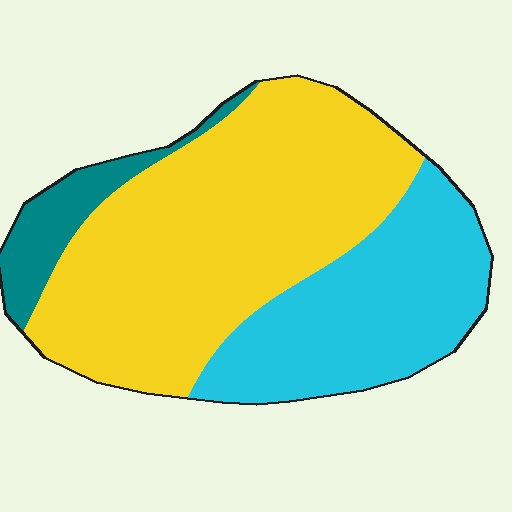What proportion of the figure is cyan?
Cyan covers around 30% of the figure.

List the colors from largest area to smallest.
From largest to smallest: yellow, cyan, teal.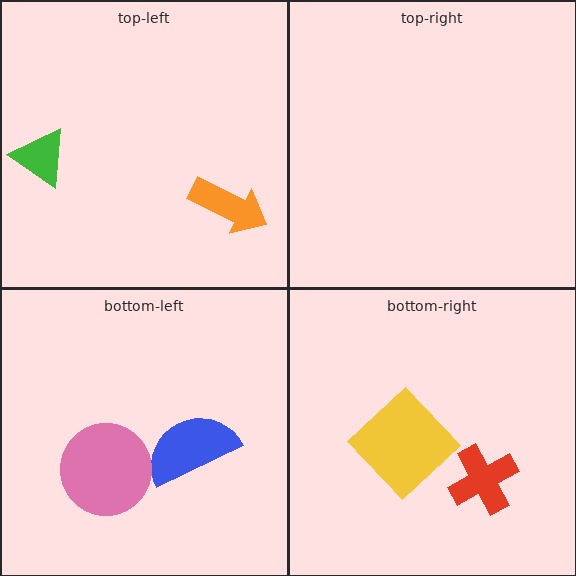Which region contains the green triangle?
The top-left region.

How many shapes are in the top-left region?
2.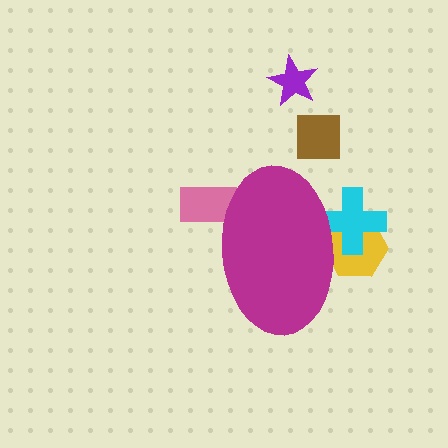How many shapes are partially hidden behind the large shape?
3 shapes are partially hidden.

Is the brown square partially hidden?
No, the brown square is fully visible.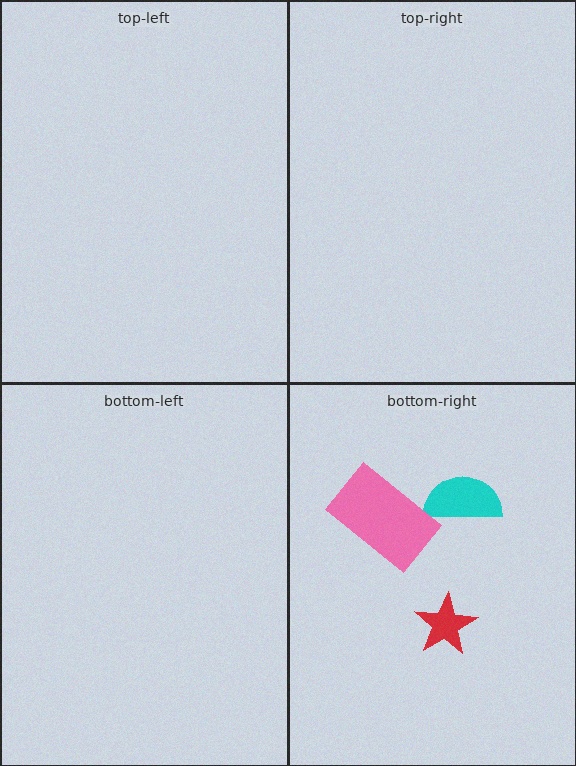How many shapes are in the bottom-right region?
3.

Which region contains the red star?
The bottom-right region.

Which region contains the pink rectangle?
The bottom-right region.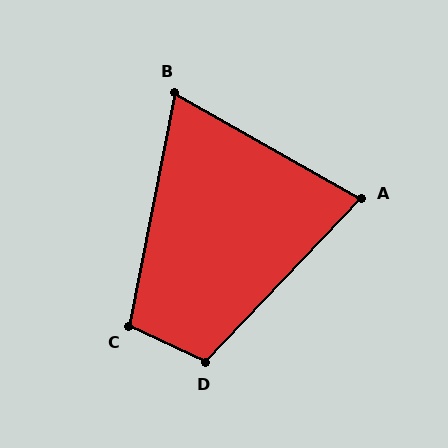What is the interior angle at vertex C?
Approximately 104 degrees (obtuse).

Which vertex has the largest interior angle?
D, at approximately 108 degrees.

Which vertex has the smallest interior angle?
B, at approximately 72 degrees.